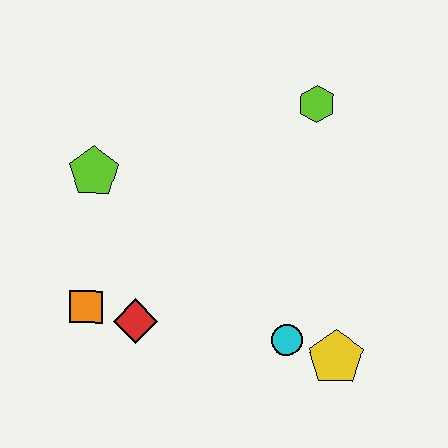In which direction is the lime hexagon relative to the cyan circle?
The lime hexagon is above the cyan circle.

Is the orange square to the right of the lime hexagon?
No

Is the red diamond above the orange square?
No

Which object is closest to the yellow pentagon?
The cyan circle is closest to the yellow pentagon.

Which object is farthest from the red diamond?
The lime hexagon is farthest from the red diamond.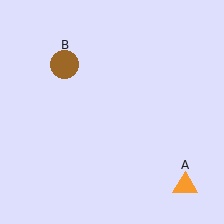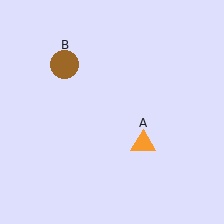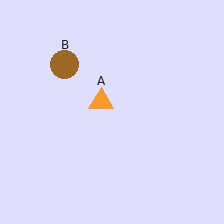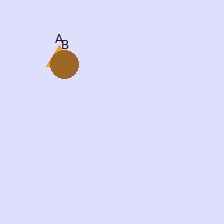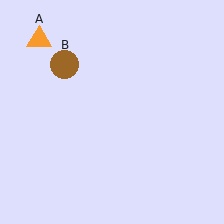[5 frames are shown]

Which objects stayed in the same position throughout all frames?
Brown circle (object B) remained stationary.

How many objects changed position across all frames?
1 object changed position: orange triangle (object A).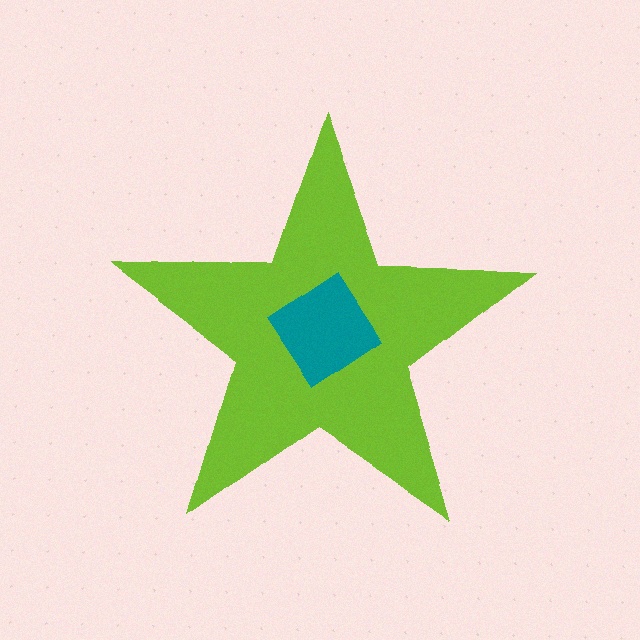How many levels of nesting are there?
2.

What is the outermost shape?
The lime star.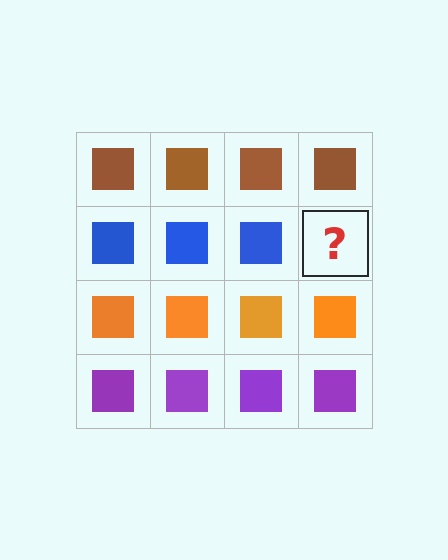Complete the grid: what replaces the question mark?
The question mark should be replaced with a blue square.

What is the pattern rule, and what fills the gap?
The rule is that each row has a consistent color. The gap should be filled with a blue square.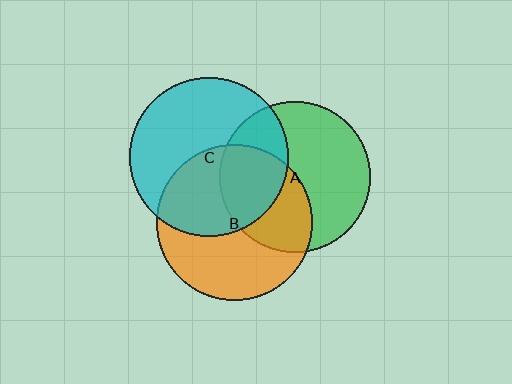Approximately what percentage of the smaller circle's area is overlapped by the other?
Approximately 45%.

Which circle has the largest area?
Circle C (cyan).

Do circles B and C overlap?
Yes.